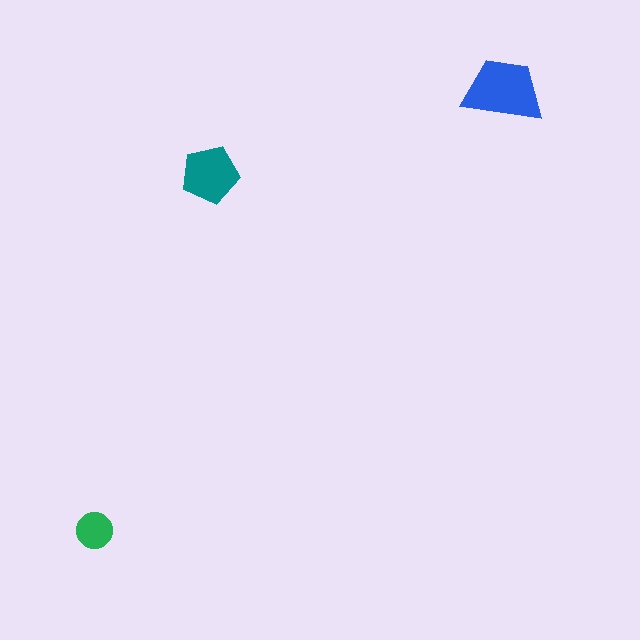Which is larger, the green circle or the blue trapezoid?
The blue trapezoid.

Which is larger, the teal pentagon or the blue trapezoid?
The blue trapezoid.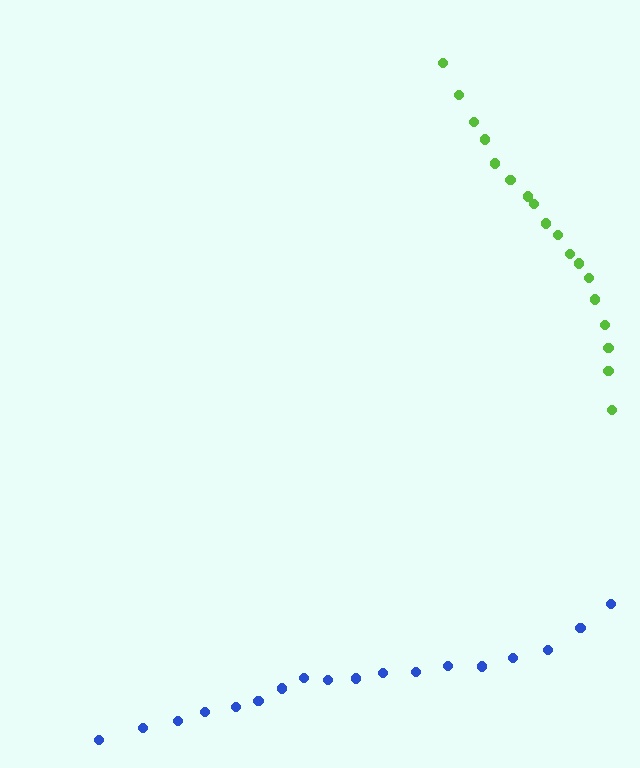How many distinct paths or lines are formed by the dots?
There are 2 distinct paths.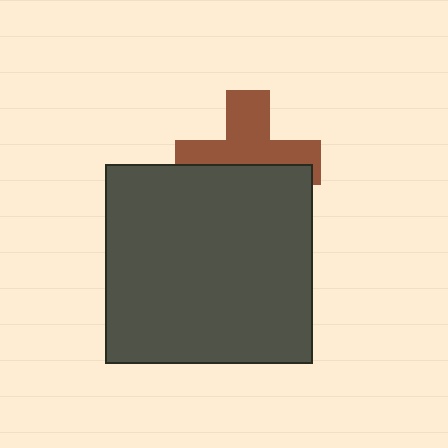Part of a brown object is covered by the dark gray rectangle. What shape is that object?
It is a cross.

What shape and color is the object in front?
The object in front is a dark gray rectangle.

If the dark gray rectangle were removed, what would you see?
You would see the complete brown cross.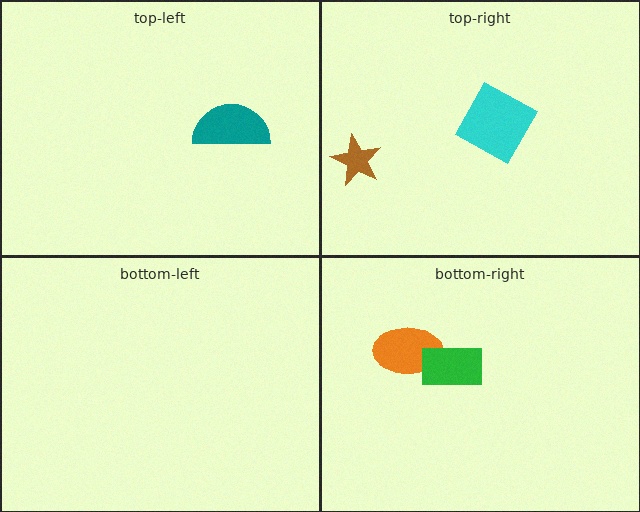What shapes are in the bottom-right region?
The orange ellipse, the green rectangle.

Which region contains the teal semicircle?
The top-left region.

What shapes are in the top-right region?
The cyan diamond, the brown star.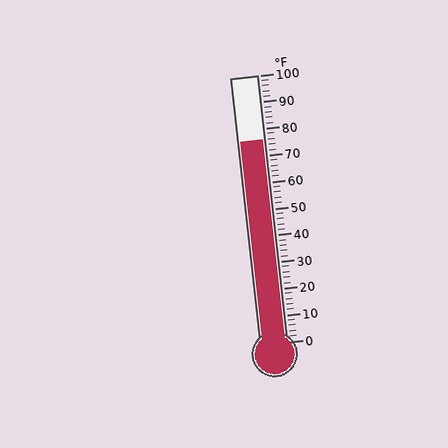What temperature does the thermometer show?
The thermometer shows approximately 76°F.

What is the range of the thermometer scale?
The thermometer scale ranges from 0°F to 100°F.